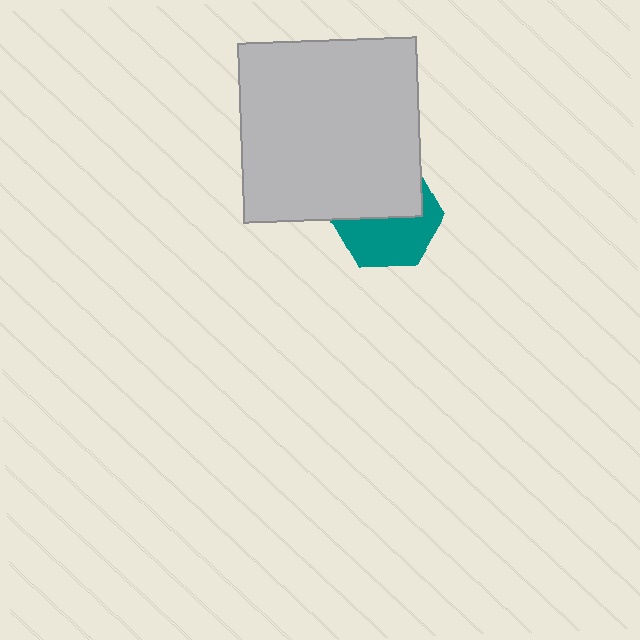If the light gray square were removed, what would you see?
You would see the complete teal hexagon.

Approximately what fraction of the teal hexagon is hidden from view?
Roughly 49% of the teal hexagon is hidden behind the light gray square.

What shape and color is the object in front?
The object in front is a light gray square.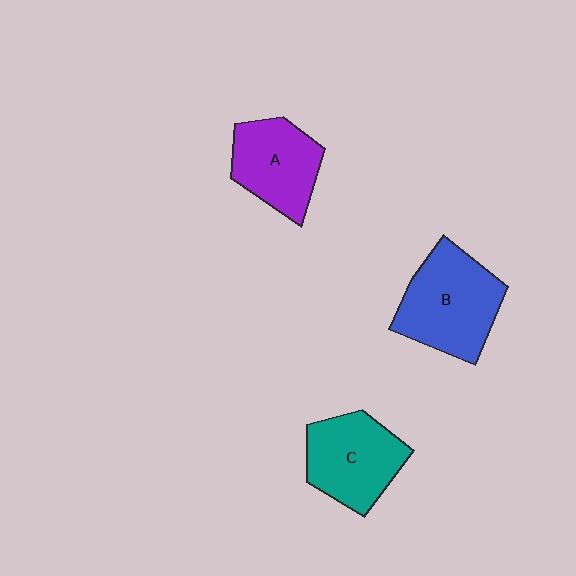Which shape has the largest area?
Shape B (blue).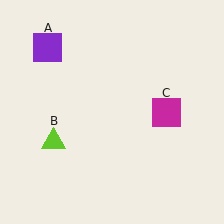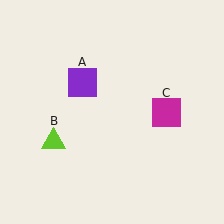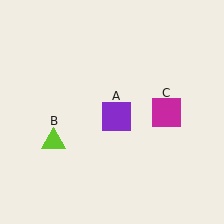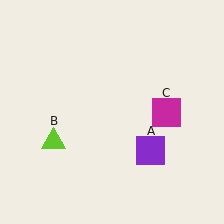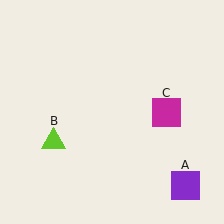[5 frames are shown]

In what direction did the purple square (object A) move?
The purple square (object A) moved down and to the right.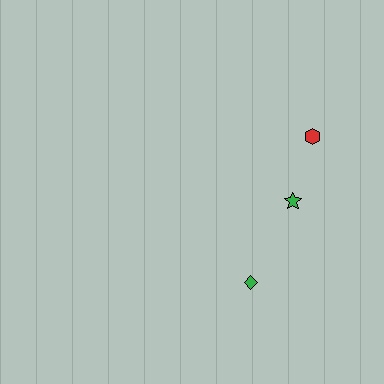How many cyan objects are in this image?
There are no cyan objects.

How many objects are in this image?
There are 3 objects.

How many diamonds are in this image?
There is 1 diamond.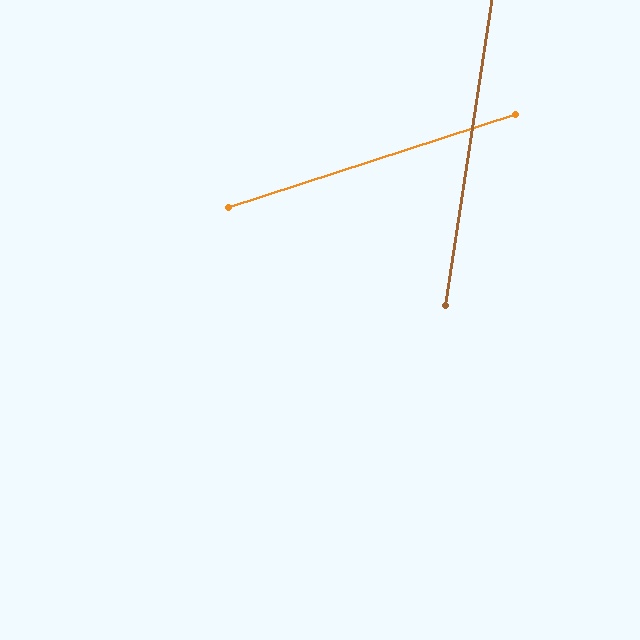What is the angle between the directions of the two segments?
Approximately 63 degrees.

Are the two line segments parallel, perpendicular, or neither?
Neither parallel nor perpendicular — they differ by about 63°.